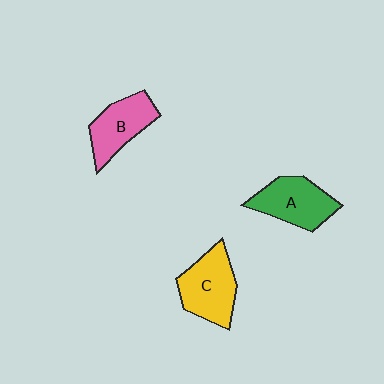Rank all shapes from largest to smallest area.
From largest to smallest: C (yellow), A (green), B (pink).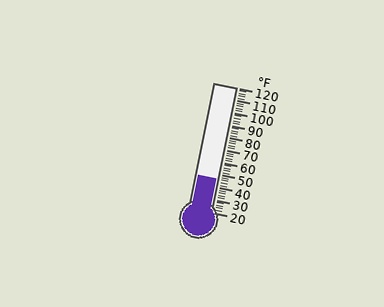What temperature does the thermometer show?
The thermometer shows approximately 46°F.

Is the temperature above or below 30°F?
The temperature is above 30°F.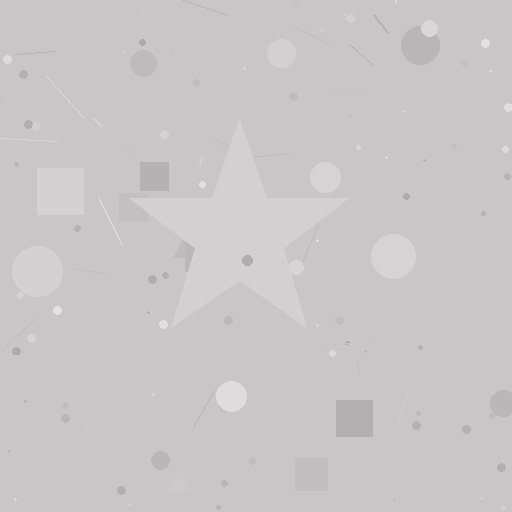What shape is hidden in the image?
A star is hidden in the image.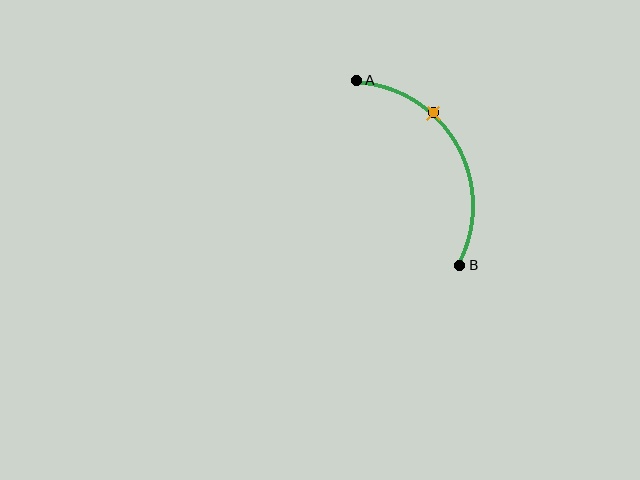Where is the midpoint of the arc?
The arc midpoint is the point on the curve farthest from the straight line joining A and B. It sits to the right of that line.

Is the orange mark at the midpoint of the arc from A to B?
No. The orange mark lies on the arc but is closer to endpoint A. The arc midpoint would be at the point on the curve equidistant along the arc from both A and B.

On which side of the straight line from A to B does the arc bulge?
The arc bulges to the right of the straight line connecting A and B.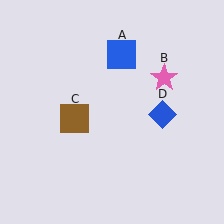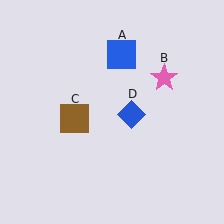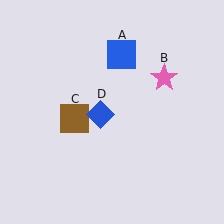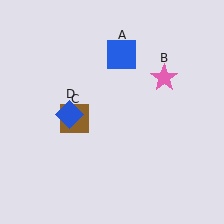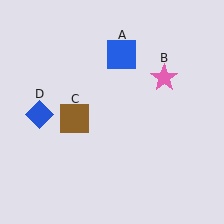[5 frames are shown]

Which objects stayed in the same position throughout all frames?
Blue square (object A) and pink star (object B) and brown square (object C) remained stationary.